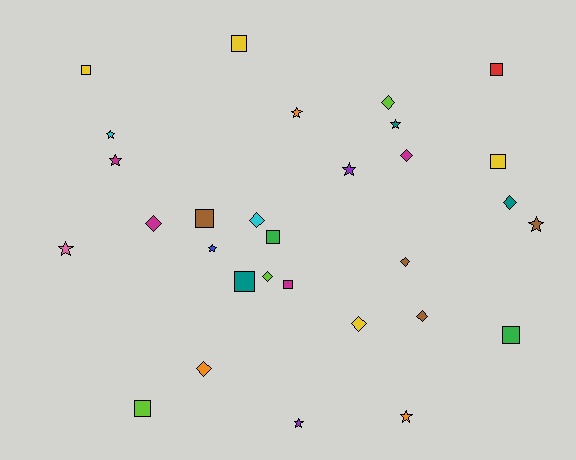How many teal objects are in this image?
There are 3 teal objects.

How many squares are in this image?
There are 10 squares.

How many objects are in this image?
There are 30 objects.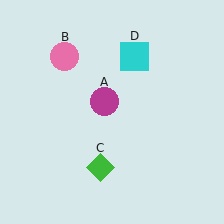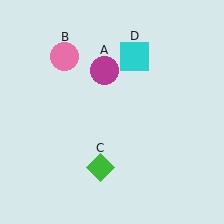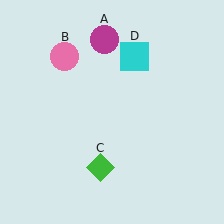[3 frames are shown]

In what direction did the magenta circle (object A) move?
The magenta circle (object A) moved up.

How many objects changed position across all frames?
1 object changed position: magenta circle (object A).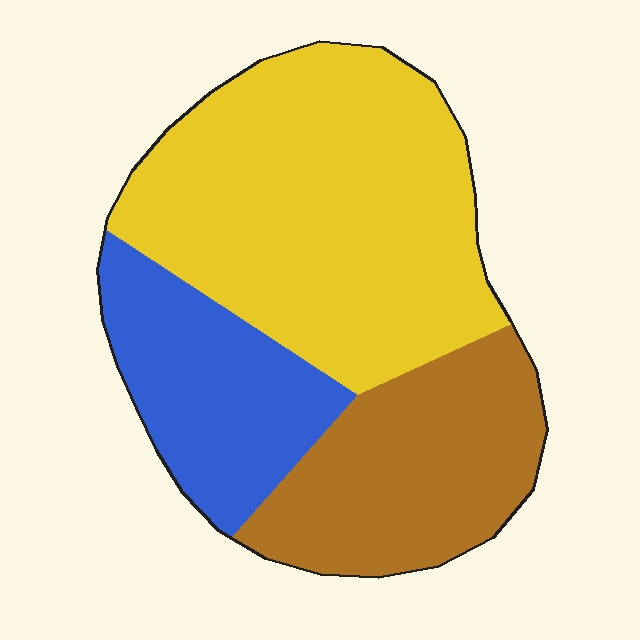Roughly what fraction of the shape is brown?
Brown covers 27% of the shape.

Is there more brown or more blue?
Brown.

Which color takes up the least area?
Blue, at roughly 20%.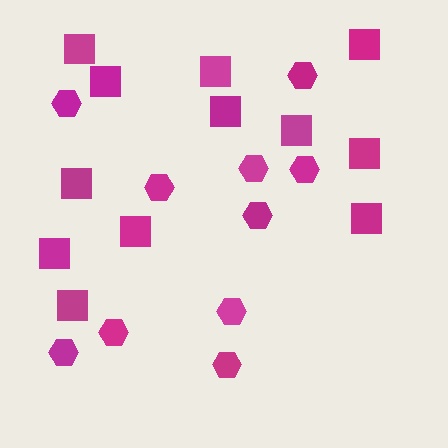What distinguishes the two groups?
There are 2 groups: one group of squares (12) and one group of hexagons (10).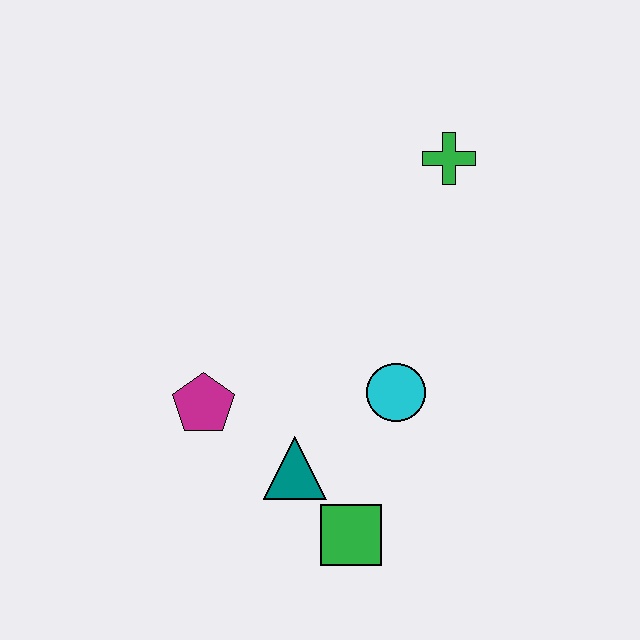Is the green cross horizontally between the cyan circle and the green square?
No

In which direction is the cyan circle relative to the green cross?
The cyan circle is below the green cross.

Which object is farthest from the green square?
The green cross is farthest from the green square.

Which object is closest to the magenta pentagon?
The teal triangle is closest to the magenta pentagon.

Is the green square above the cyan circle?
No